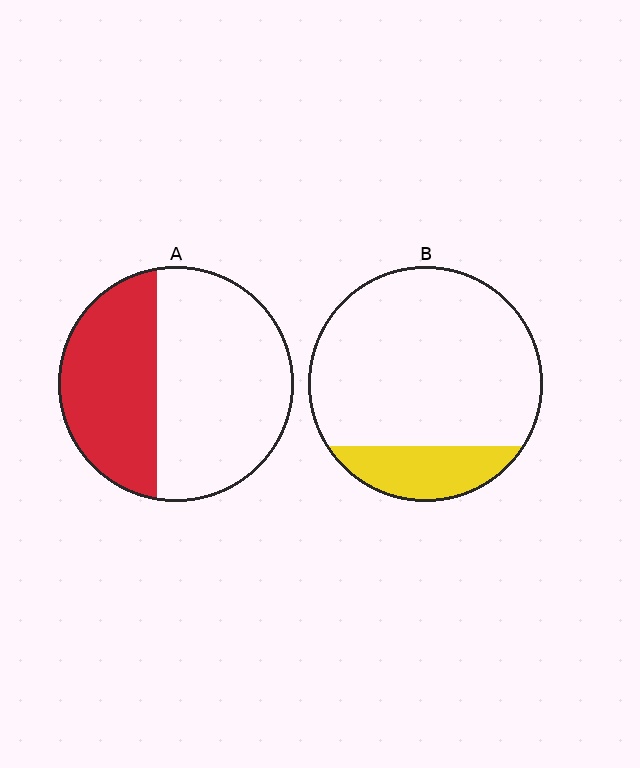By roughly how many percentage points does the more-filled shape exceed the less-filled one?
By roughly 20 percentage points (A over B).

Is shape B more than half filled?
No.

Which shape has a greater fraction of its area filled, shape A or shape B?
Shape A.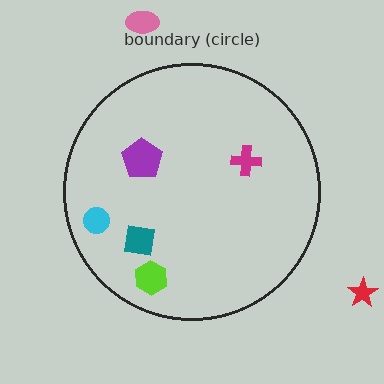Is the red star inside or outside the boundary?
Outside.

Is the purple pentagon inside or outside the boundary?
Inside.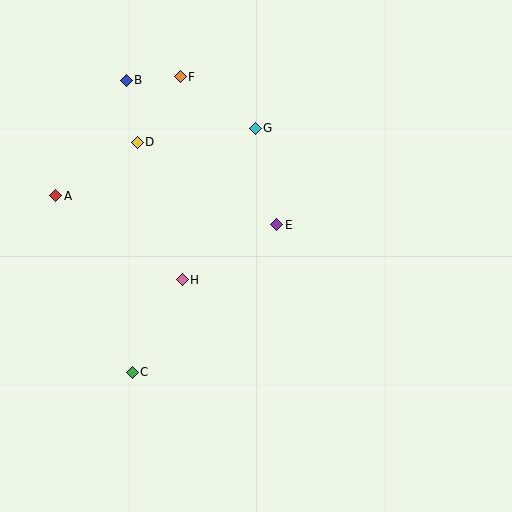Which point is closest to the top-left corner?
Point B is closest to the top-left corner.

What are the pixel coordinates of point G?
Point G is at (255, 128).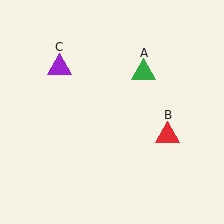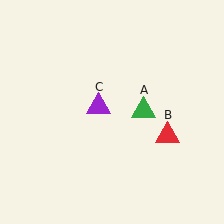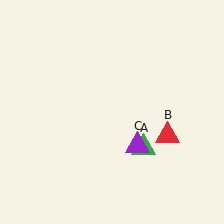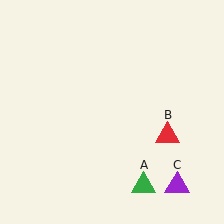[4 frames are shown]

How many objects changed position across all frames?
2 objects changed position: green triangle (object A), purple triangle (object C).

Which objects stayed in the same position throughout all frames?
Red triangle (object B) remained stationary.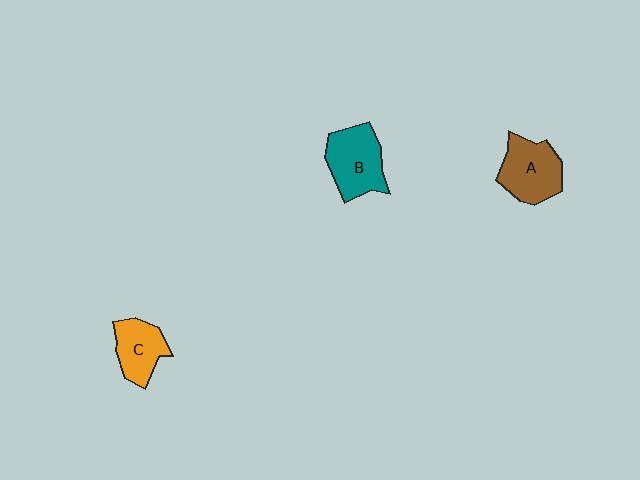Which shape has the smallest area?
Shape C (orange).